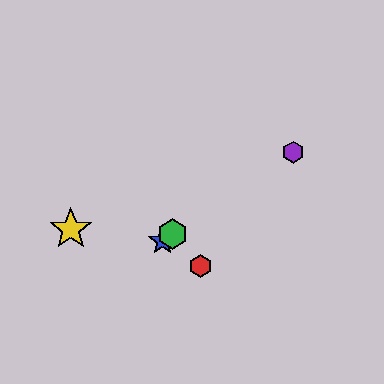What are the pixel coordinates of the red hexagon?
The red hexagon is at (200, 266).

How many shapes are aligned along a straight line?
3 shapes (the blue star, the green hexagon, the purple hexagon) are aligned along a straight line.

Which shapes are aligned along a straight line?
The blue star, the green hexagon, the purple hexagon are aligned along a straight line.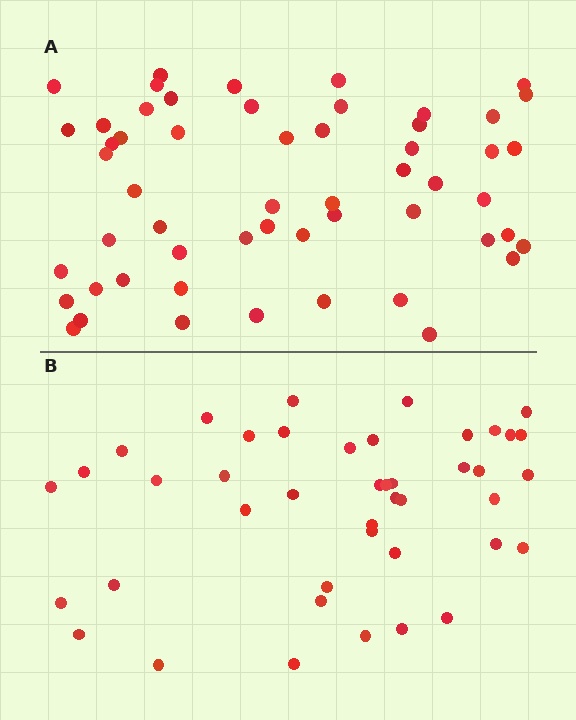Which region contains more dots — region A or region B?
Region A (the top region) has more dots.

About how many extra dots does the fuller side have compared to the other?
Region A has roughly 12 or so more dots than region B.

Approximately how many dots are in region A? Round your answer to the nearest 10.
About 60 dots. (The exact count is 55, which rounds to 60.)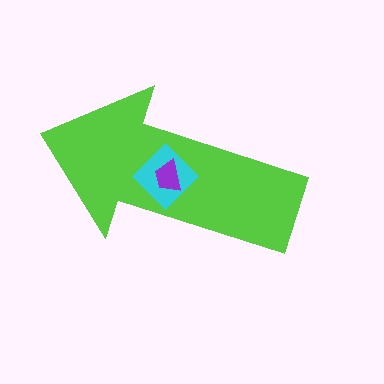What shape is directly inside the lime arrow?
The cyan diamond.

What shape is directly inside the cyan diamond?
The purple trapezoid.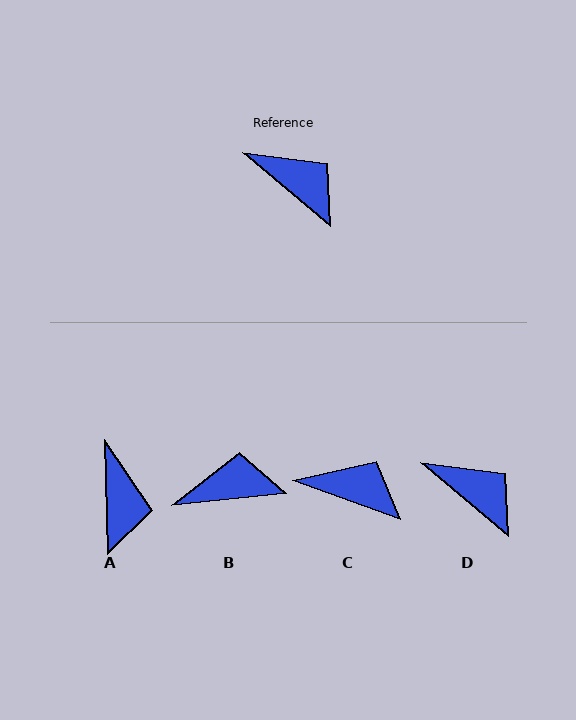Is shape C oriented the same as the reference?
No, it is off by about 20 degrees.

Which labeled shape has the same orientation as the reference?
D.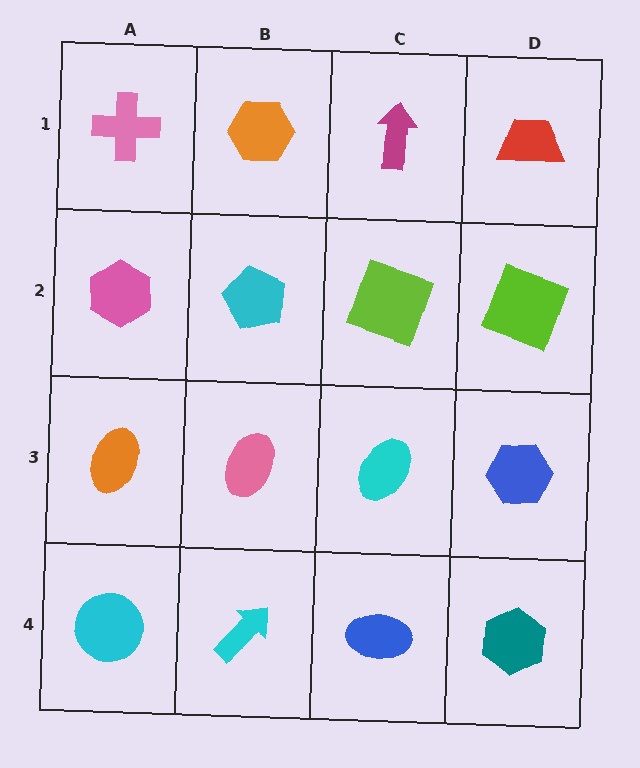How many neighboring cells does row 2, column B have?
4.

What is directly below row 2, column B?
A pink ellipse.